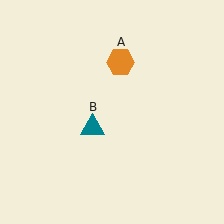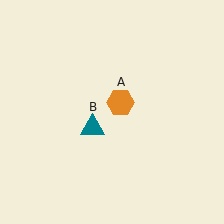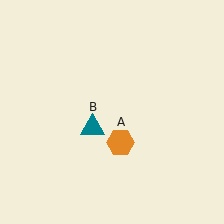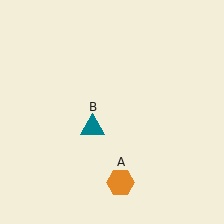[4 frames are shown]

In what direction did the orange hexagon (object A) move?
The orange hexagon (object A) moved down.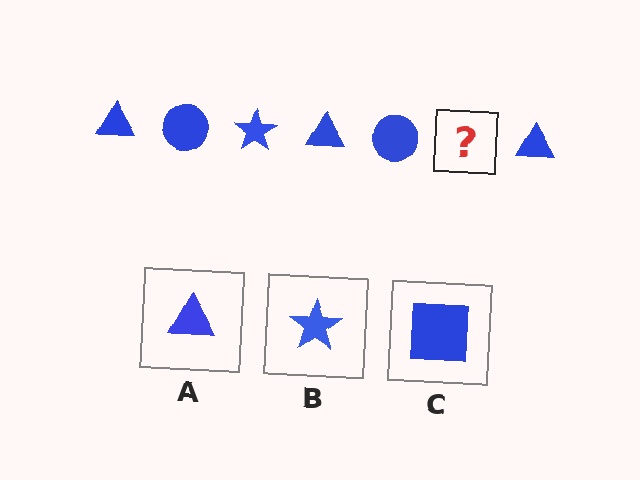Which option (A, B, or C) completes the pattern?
B.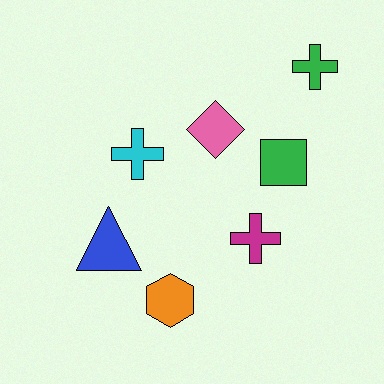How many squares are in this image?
There is 1 square.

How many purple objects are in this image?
There are no purple objects.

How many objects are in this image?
There are 7 objects.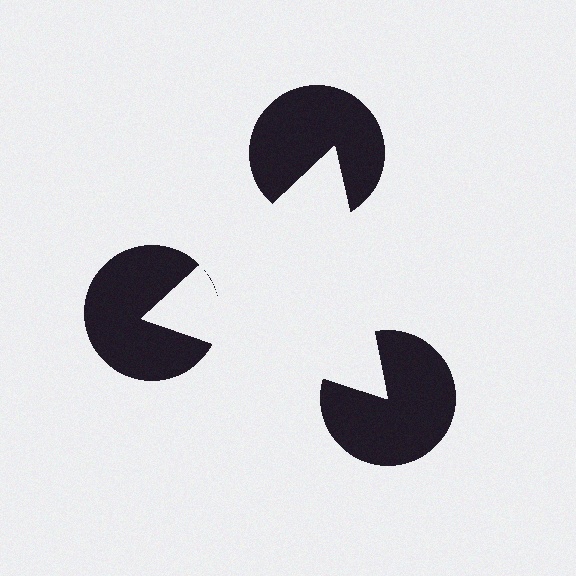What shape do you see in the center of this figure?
An illusory triangle — its edges are inferred from the aligned wedge cuts in the pac-man discs, not physically drawn.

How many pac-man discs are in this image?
There are 3 — one at each vertex of the illusory triangle.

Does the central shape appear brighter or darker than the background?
It typically appears slightly brighter than the background, even though no actual brightness change is drawn.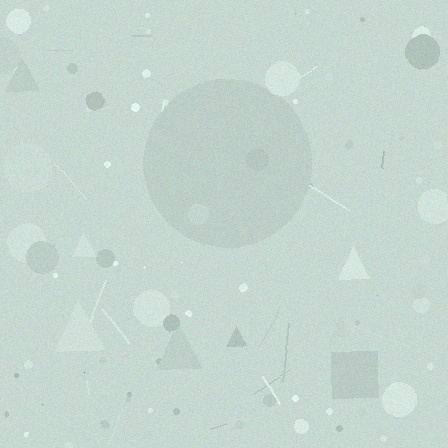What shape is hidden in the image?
A circle is hidden in the image.